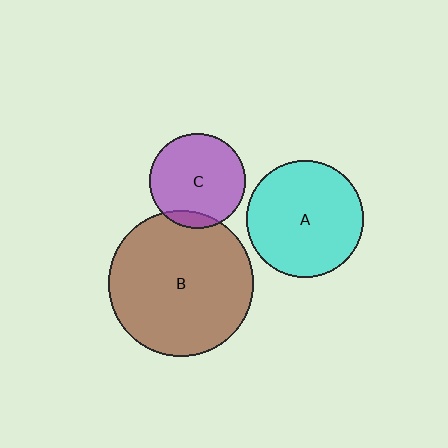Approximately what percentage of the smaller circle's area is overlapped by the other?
Approximately 10%.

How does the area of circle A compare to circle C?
Approximately 1.5 times.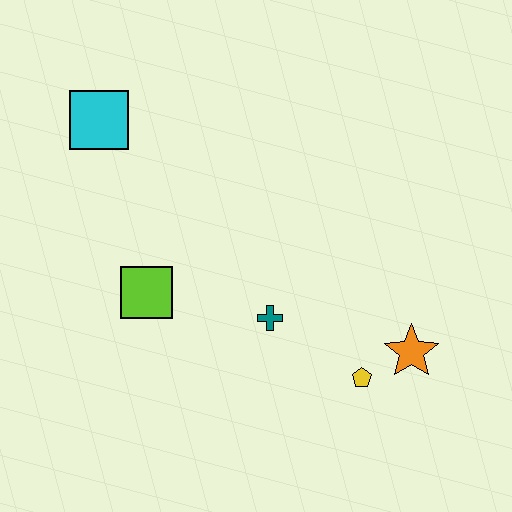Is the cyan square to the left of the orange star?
Yes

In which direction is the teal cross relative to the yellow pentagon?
The teal cross is to the left of the yellow pentagon.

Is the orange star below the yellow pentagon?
No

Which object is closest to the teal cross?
The yellow pentagon is closest to the teal cross.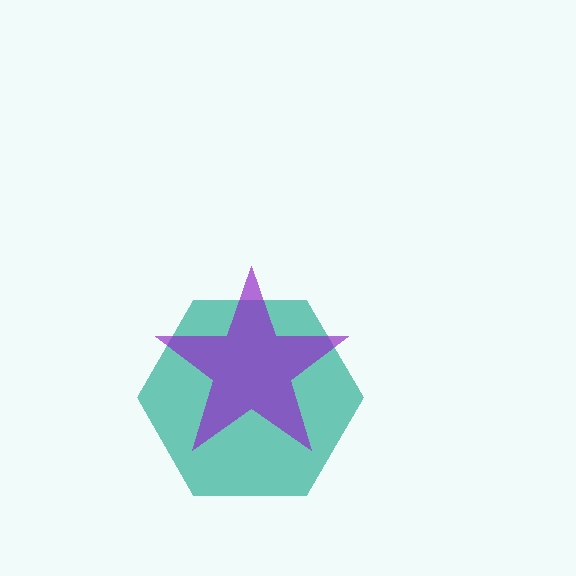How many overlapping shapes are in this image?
There are 2 overlapping shapes in the image.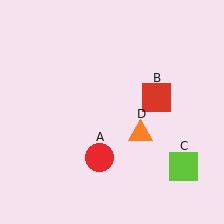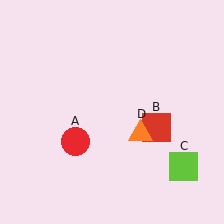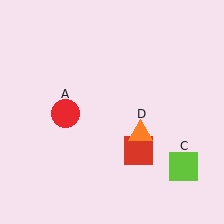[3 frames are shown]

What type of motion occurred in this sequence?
The red circle (object A), red square (object B) rotated clockwise around the center of the scene.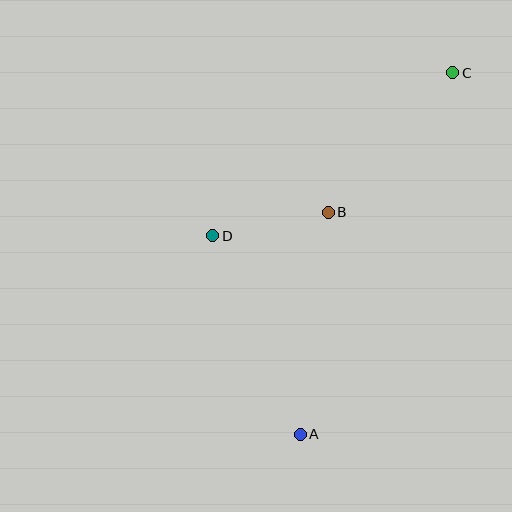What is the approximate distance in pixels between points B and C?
The distance between B and C is approximately 187 pixels.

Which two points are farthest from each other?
Points A and C are farthest from each other.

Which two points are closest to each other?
Points B and D are closest to each other.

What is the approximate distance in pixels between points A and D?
The distance between A and D is approximately 217 pixels.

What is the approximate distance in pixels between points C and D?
The distance between C and D is approximately 290 pixels.